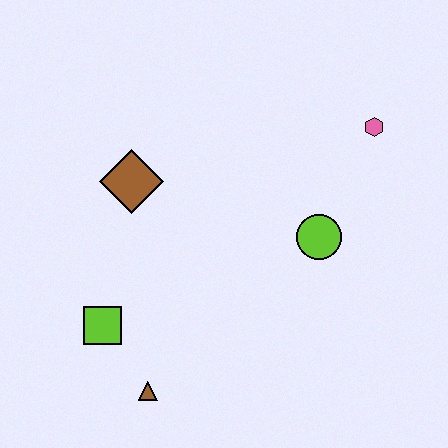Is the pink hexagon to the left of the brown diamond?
No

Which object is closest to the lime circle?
The pink hexagon is closest to the lime circle.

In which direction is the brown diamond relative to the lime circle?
The brown diamond is to the left of the lime circle.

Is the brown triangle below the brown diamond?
Yes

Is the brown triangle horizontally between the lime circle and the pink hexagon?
No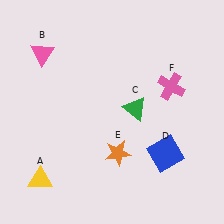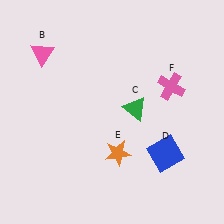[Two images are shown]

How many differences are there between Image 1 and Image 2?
There is 1 difference between the two images.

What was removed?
The yellow triangle (A) was removed in Image 2.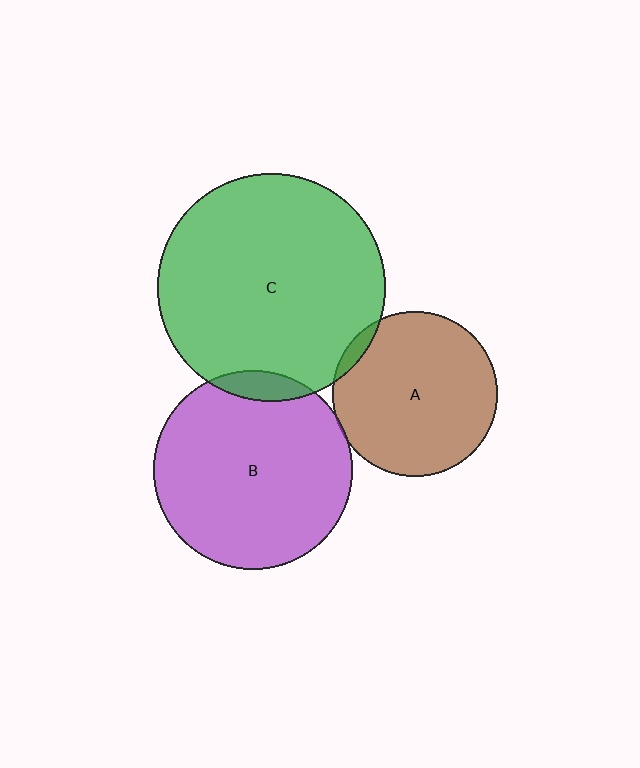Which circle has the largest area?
Circle C (green).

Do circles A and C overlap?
Yes.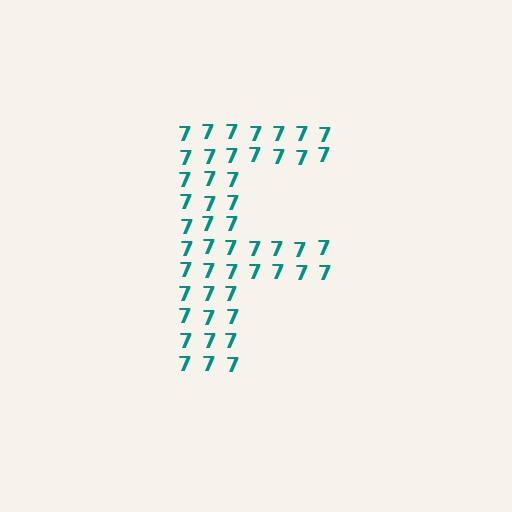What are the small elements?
The small elements are digit 7's.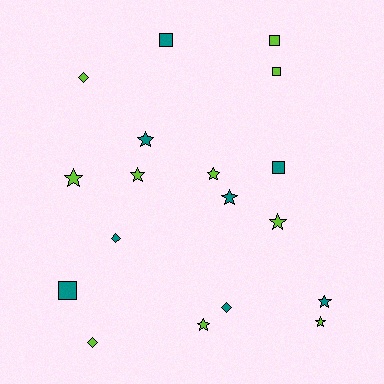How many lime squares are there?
There are 2 lime squares.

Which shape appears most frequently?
Star, with 9 objects.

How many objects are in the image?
There are 18 objects.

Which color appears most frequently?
Lime, with 10 objects.